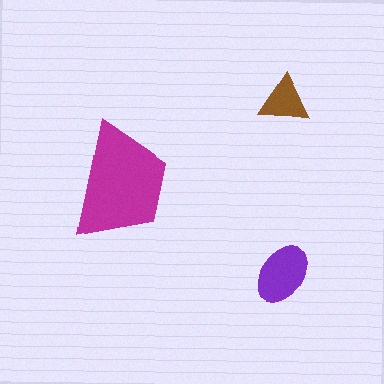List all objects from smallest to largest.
The brown triangle, the purple ellipse, the magenta trapezoid.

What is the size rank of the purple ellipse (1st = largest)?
2nd.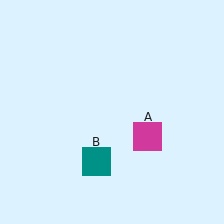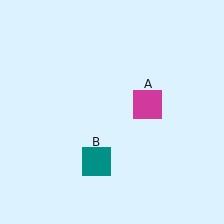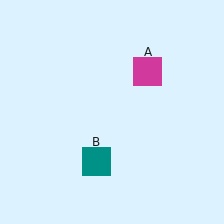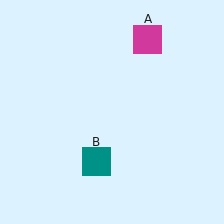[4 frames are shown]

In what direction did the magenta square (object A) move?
The magenta square (object A) moved up.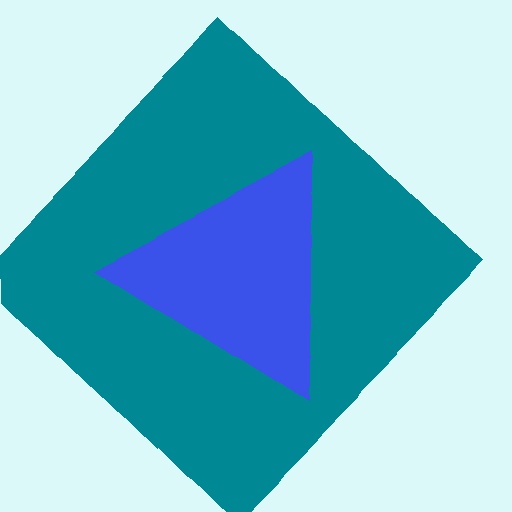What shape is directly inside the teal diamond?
The blue triangle.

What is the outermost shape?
The teal diamond.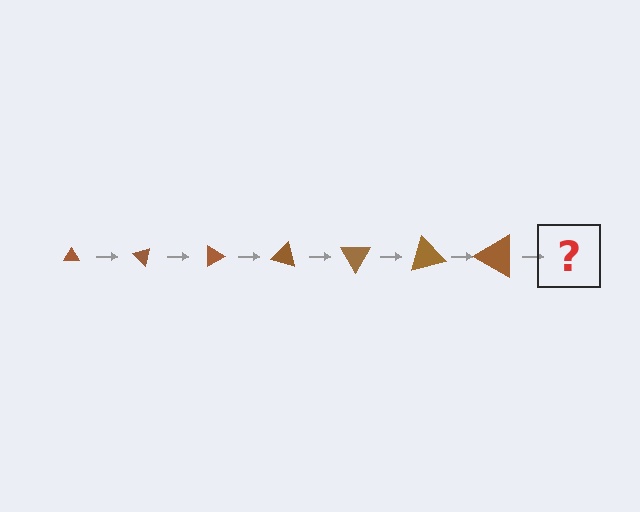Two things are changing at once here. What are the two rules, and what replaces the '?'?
The two rules are that the triangle grows larger each step and it rotates 45 degrees each step. The '?' should be a triangle, larger than the previous one and rotated 315 degrees from the start.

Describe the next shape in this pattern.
It should be a triangle, larger than the previous one and rotated 315 degrees from the start.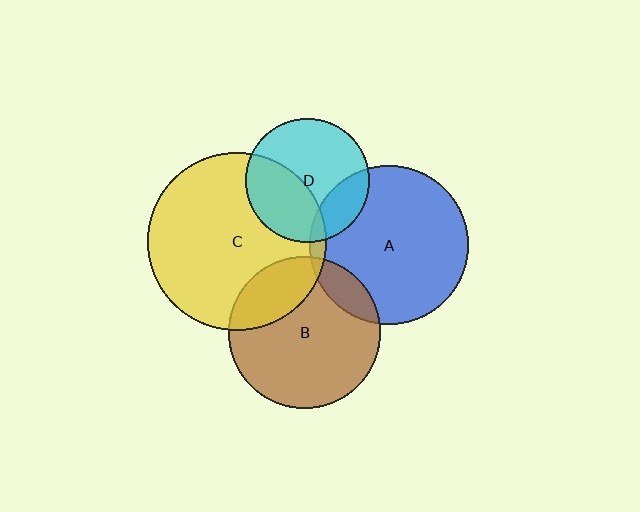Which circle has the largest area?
Circle C (yellow).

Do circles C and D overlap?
Yes.